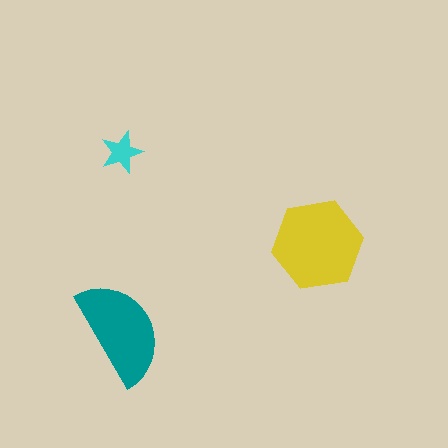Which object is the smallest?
The cyan star.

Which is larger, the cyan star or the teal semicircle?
The teal semicircle.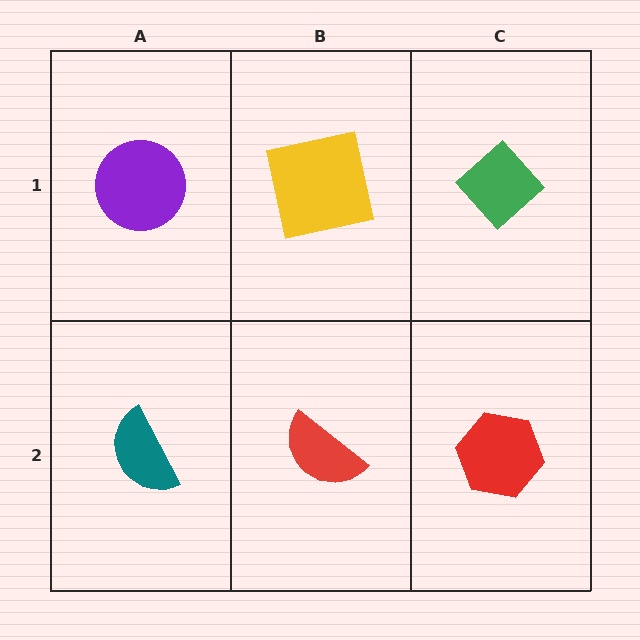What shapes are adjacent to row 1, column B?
A red semicircle (row 2, column B), a purple circle (row 1, column A), a green diamond (row 1, column C).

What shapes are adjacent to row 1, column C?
A red hexagon (row 2, column C), a yellow square (row 1, column B).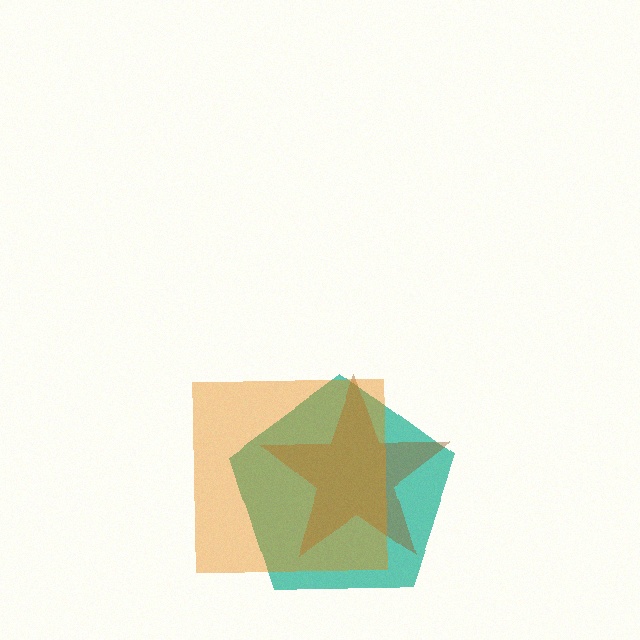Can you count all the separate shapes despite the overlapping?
Yes, there are 3 separate shapes.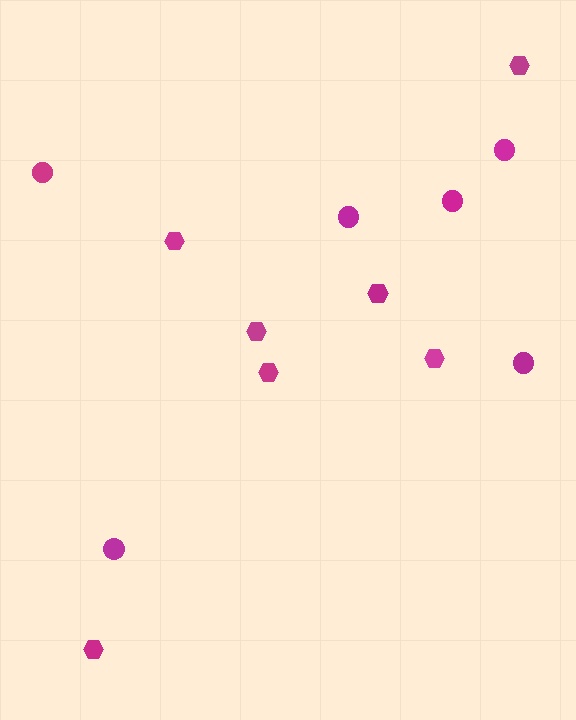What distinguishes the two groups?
There are 2 groups: one group of circles (6) and one group of hexagons (7).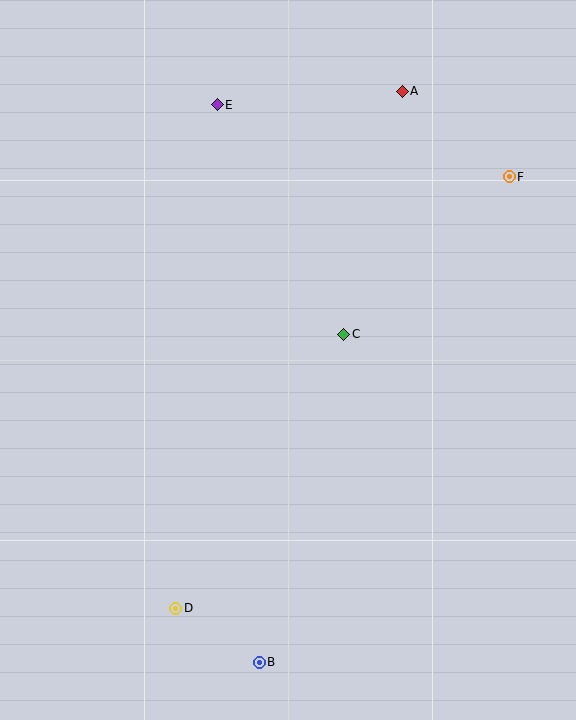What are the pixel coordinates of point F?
Point F is at (509, 177).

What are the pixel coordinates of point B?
Point B is at (259, 662).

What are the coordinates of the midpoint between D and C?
The midpoint between D and C is at (260, 471).